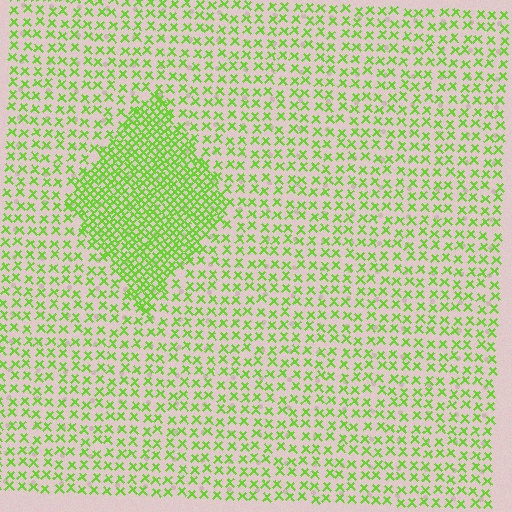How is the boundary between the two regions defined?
The boundary is defined by a change in element density (approximately 2.3x ratio). All elements are the same color, size, and shape.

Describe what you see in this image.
The image contains small lime elements arranged at two different densities. A diamond-shaped region is visible where the elements are more densely packed than the surrounding area.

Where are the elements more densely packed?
The elements are more densely packed inside the diamond boundary.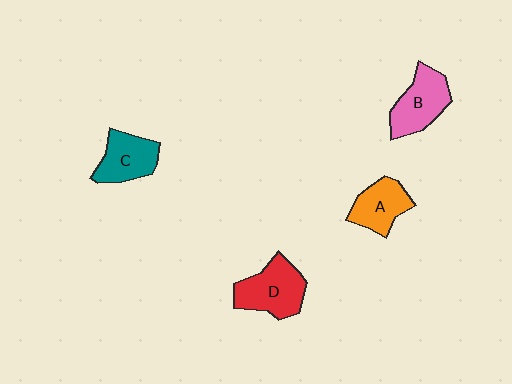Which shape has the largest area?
Shape D (red).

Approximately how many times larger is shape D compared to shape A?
Approximately 1.3 times.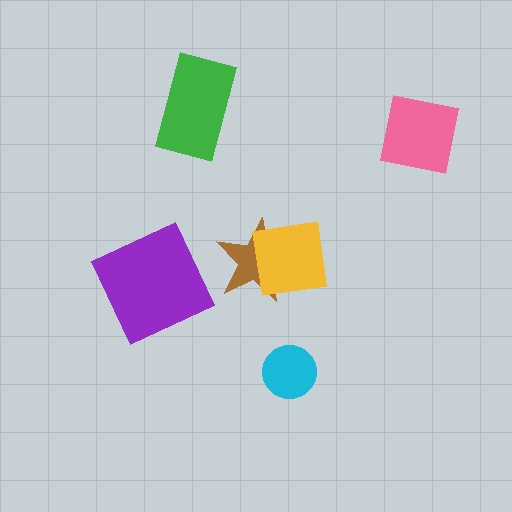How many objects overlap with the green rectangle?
0 objects overlap with the green rectangle.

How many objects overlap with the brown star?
1 object overlaps with the brown star.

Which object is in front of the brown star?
The yellow square is in front of the brown star.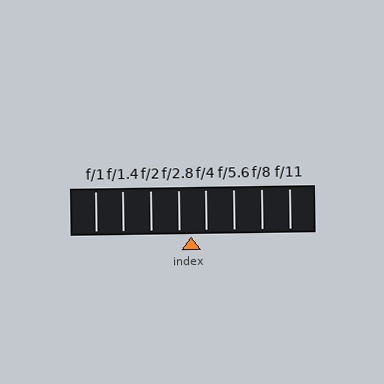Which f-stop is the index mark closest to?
The index mark is closest to f/2.8.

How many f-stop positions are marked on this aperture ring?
There are 8 f-stop positions marked.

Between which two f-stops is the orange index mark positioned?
The index mark is between f/2.8 and f/4.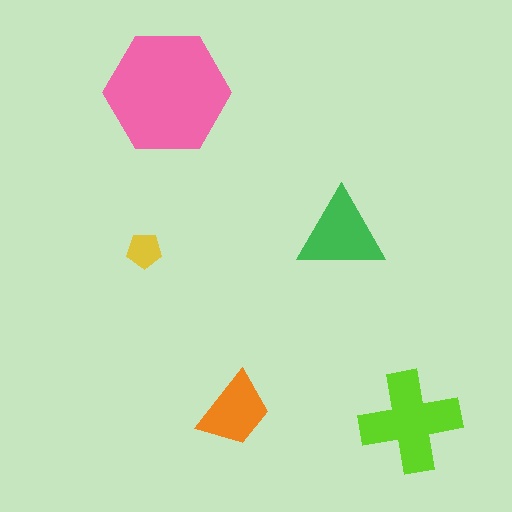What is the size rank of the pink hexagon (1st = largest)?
1st.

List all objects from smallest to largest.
The yellow pentagon, the orange trapezoid, the green triangle, the lime cross, the pink hexagon.